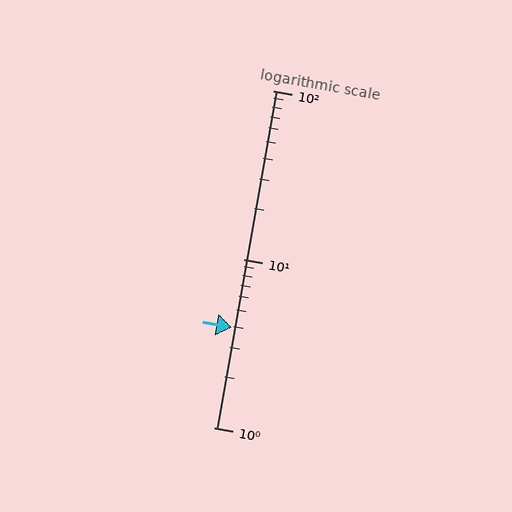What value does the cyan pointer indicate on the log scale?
The pointer indicates approximately 3.9.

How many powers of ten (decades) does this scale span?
The scale spans 2 decades, from 1 to 100.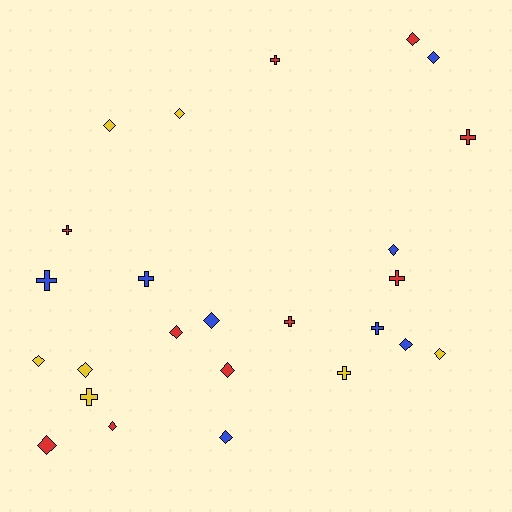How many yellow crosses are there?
There are 2 yellow crosses.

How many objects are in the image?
There are 25 objects.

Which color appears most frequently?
Red, with 10 objects.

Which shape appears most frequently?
Diamond, with 15 objects.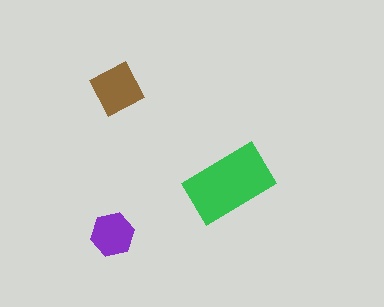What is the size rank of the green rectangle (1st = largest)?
1st.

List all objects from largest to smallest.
The green rectangle, the brown square, the purple hexagon.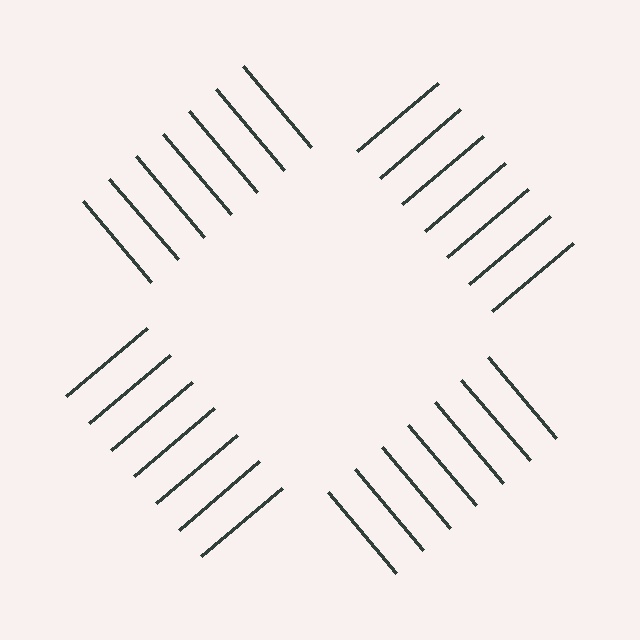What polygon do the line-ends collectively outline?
An illusory square — the line segments terminate on its edges but no continuous stroke is drawn.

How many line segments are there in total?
28 — 7 along each of the 4 edges.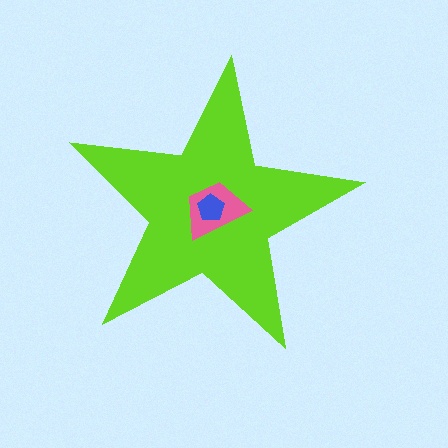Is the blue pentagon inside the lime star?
Yes.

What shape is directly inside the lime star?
The pink trapezoid.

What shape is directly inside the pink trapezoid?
The blue pentagon.